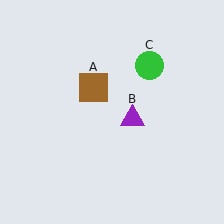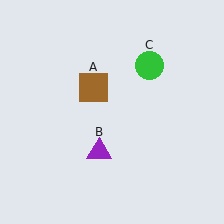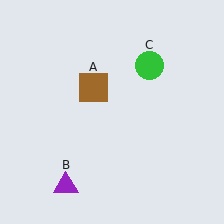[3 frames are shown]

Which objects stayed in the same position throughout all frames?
Brown square (object A) and green circle (object C) remained stationary.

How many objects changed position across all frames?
1 object changed position: purple triangle (object B).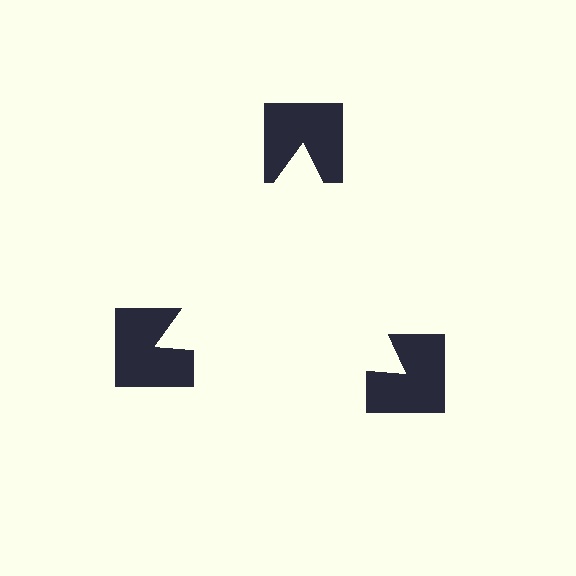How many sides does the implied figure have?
3 sides.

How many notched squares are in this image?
There are 3 — one at each vertex of the illusory triangle.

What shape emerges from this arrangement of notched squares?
An illusory triangle — its edges are inferred from the aligned wedge cuts in the notched squares, not physically drawn.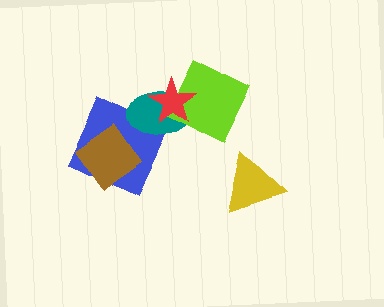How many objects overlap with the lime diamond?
2 objects overlap with the lime diamond.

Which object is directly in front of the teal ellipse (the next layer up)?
The lime diamond is directly in front of the teal ellipse.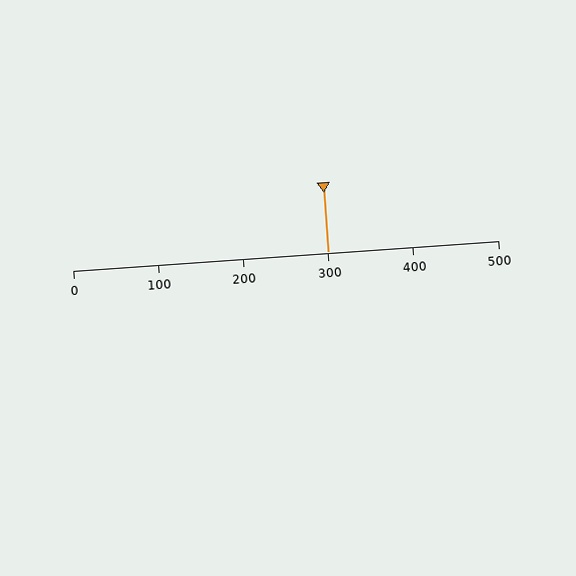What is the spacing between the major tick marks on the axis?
The major ticks are spaced 100 apart.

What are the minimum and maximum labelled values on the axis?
The axis runs from 0 to 500.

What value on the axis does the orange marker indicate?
The marker indicates approximately 300.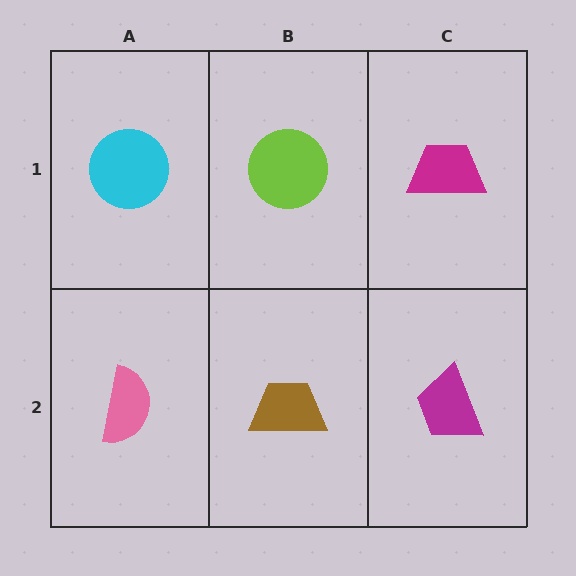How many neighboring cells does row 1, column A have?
2.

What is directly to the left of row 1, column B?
A cyan circle.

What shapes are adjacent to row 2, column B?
A lime circle (row 1, column B), a pink semicircle (row 2, column A), a magenta trapezoid (row 2, column C).